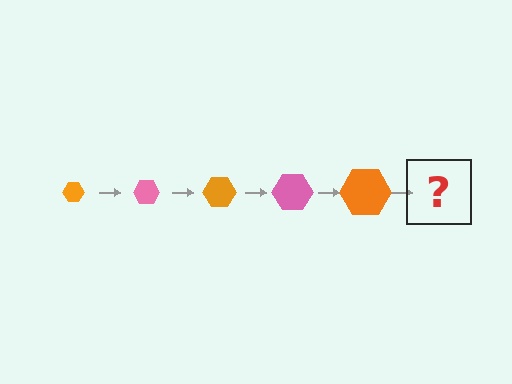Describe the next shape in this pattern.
It should be a pink hexagon, larger than the previous one.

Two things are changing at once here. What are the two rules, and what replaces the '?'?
The two rules are that the hexagon grows larger each step and the color cycles through orange and pink. The '?' should be a pink hexagon, larger than the previous one.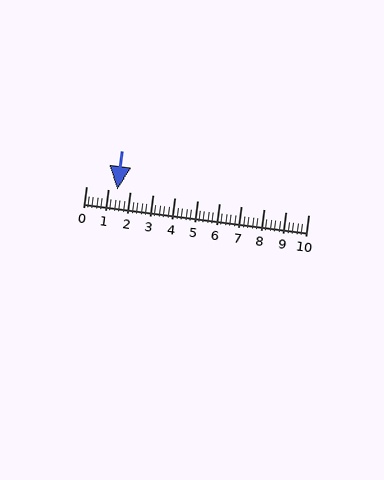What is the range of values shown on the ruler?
The ruler shows values from 0 to 10.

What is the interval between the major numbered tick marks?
The major tick marks are spaced 1 units apart.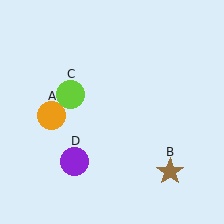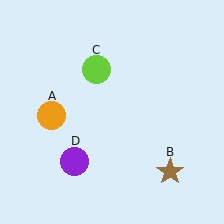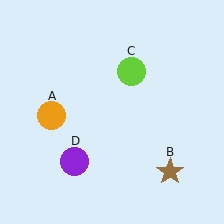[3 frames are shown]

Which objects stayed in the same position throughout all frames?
Orange circle (object A) and brown star (object B) and purple circle (object D) remained stationary.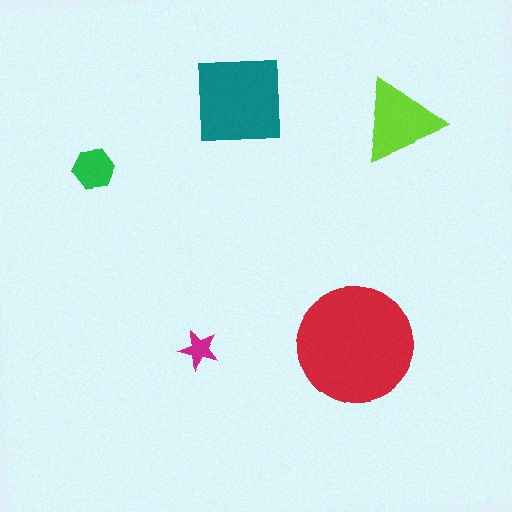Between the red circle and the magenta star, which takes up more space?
The red circle.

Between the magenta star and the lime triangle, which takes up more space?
The lime triangle.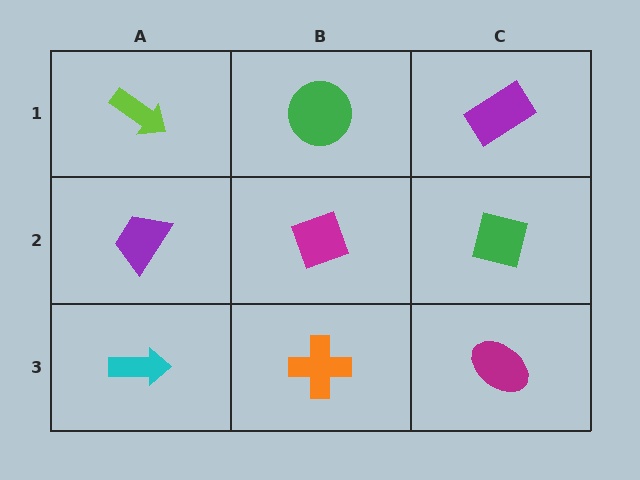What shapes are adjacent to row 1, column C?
A green square (row 2, column C), a green circle (row 1, column B).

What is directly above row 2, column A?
A lime arrow.